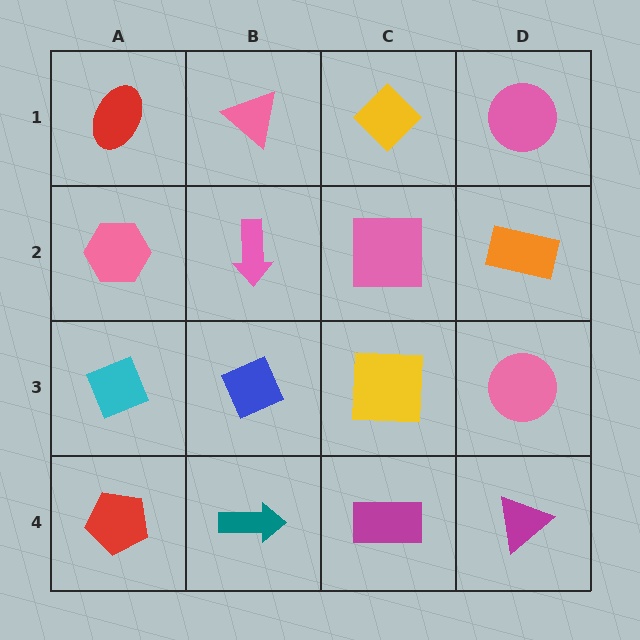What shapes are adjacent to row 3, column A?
A pink hexagon (row 2, column A), a red pentagon (row 4, column A), a blue diamond (row 3, column B).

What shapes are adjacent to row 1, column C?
A pink square (row 2, column C), a pink triangle (row 1, column B), a pink circle (row 1, column D).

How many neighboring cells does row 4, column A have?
2.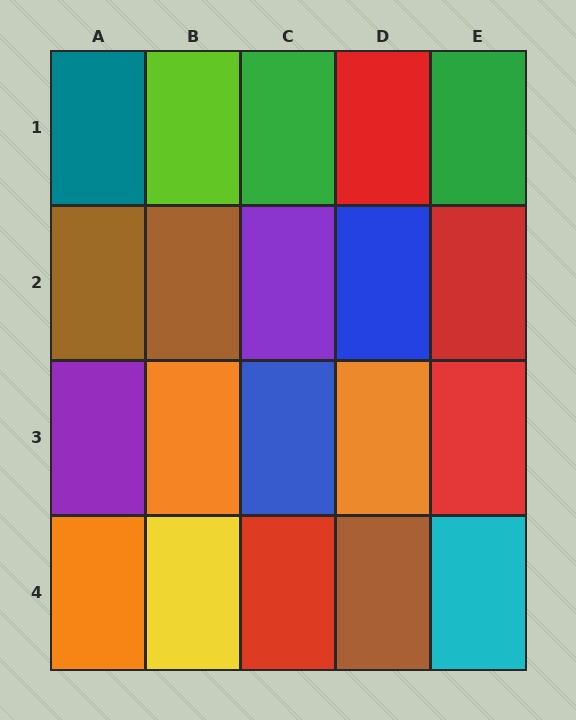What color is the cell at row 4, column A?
Orange.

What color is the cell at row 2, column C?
Purple.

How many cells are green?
2 cells are green.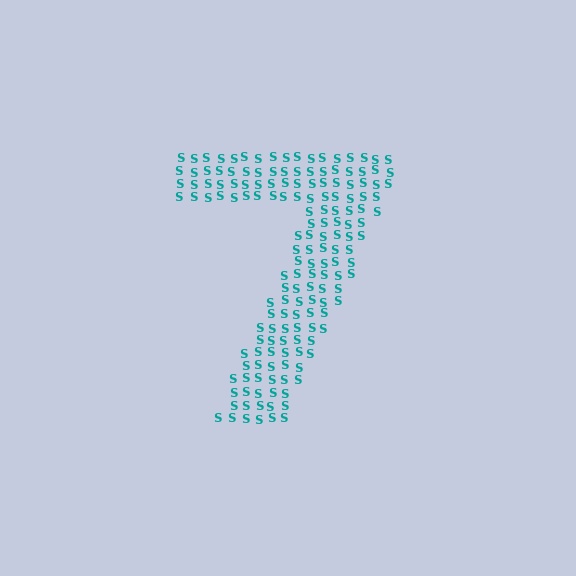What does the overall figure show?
The overall figure shows the digit 7.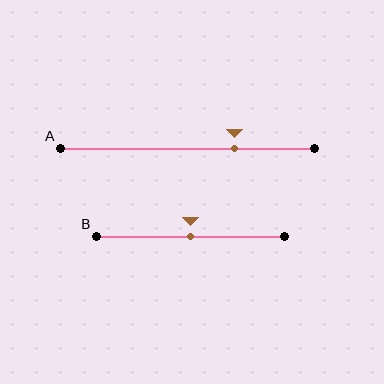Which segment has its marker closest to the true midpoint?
Segment B has its marker closest to the true midpoint.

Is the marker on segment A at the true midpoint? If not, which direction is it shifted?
No, the marker on segment A is shifted to the right by about 18% of the segment length.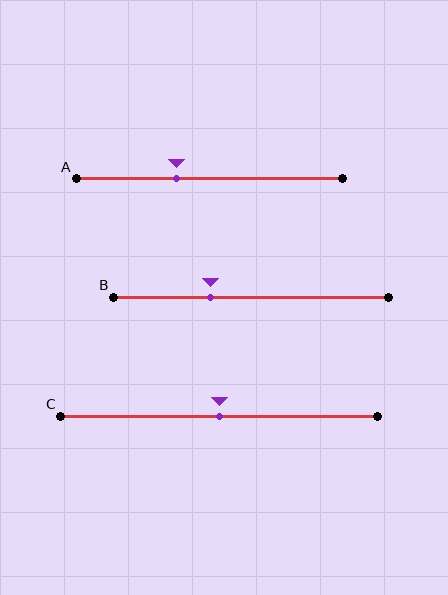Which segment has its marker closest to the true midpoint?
Segment C has its marker closest to the true midpoint.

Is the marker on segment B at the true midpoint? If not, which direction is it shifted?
No, the marker on segment B is shifted to the left by about 15% of the segment length.